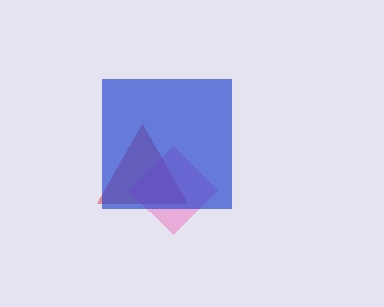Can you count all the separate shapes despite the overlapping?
Yes, there are 3 separate shapes.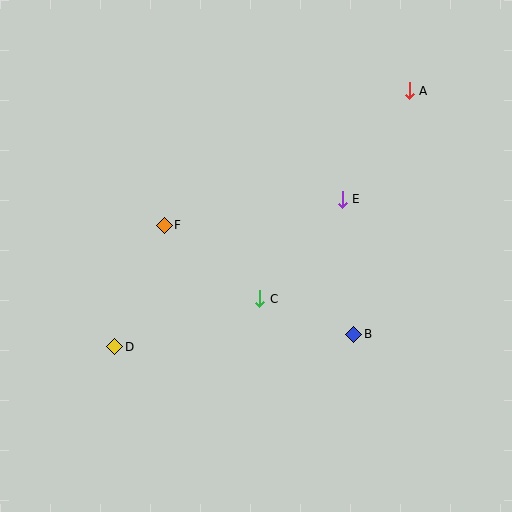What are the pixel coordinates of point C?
Point C is at (260, 299).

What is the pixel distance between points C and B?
The distance between C and B is 100 pixels.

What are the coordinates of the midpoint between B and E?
The midpoint between B and E is at (348, 267).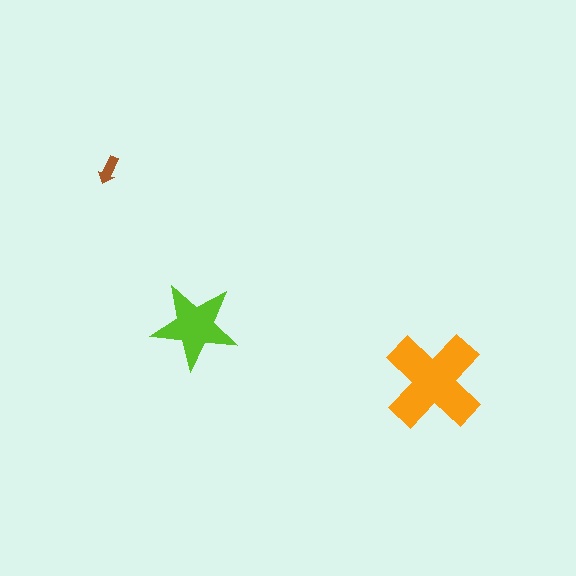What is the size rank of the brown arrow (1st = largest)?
3rd.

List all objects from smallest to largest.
The brown arrow, the lime star, the orange cross.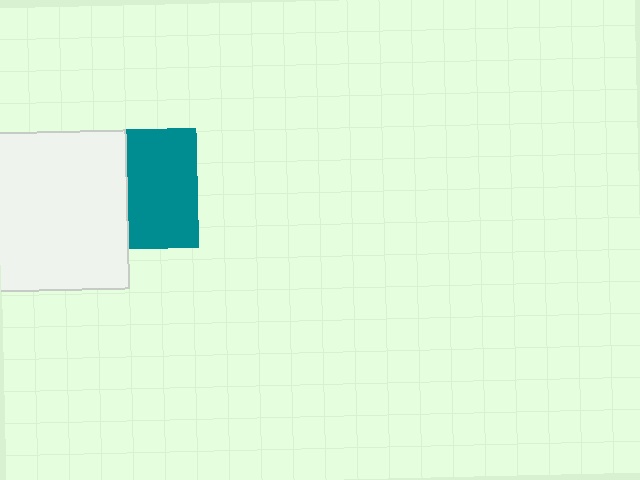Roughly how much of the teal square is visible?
About half of it is visible (roughly 58%).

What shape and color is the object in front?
The object in front is a white square.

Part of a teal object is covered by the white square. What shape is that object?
It is a square.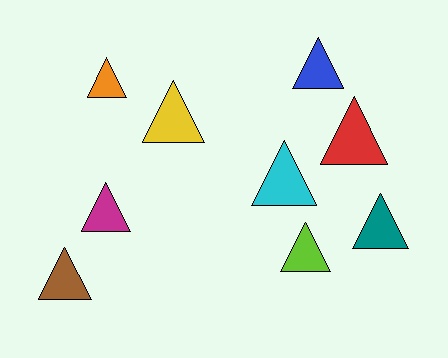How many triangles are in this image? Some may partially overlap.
There are 9 triangles.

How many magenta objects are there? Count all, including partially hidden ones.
There is 1 magenta object.